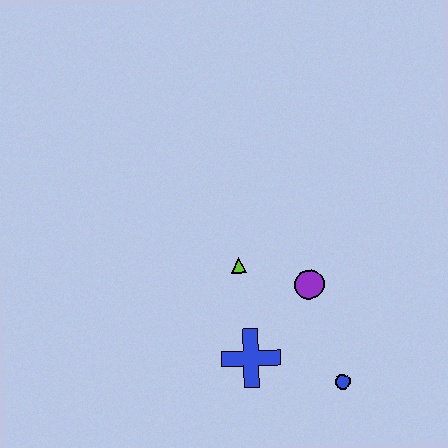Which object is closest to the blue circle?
The blue cross is closest to the blue circle.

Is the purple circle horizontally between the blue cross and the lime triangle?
No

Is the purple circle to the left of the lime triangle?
No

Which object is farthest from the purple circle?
The blue circle is farthest from the purple circle.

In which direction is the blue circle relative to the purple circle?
The blue circle is below the purple circle.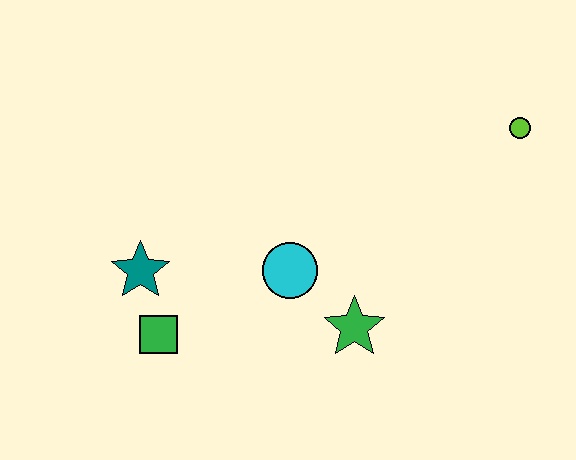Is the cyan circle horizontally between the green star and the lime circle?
No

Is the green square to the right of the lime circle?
No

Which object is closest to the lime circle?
The green star is closest to the lime circle.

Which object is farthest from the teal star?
The lime circle is farthest from the teal star.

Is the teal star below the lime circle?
Yes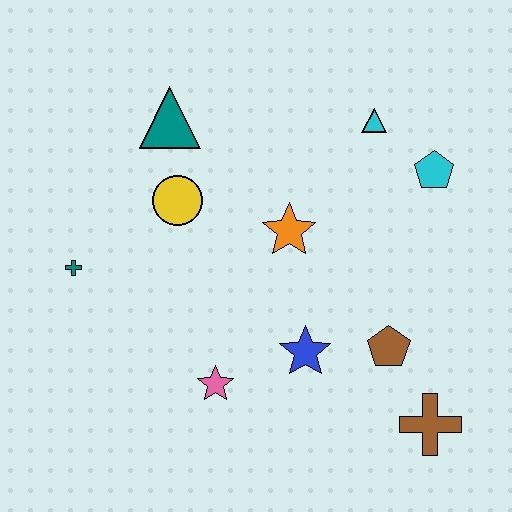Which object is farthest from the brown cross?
The teal triangle is farthest from the brown cross.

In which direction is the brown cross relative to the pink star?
The brown cross is to the right of the pink star.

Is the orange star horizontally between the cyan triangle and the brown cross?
No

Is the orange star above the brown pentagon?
Yes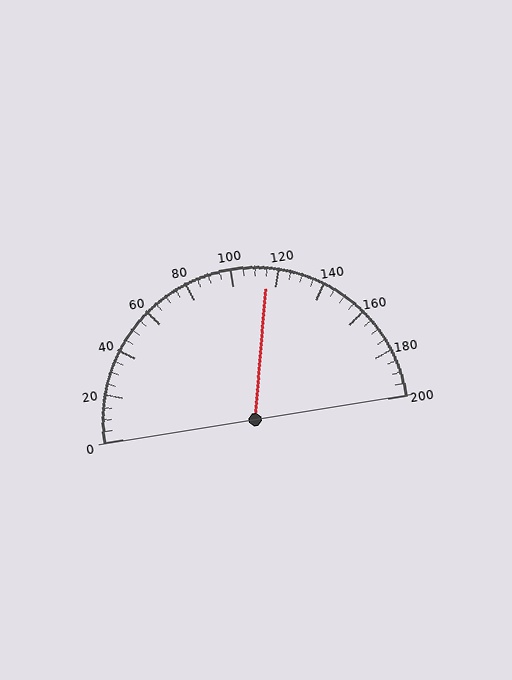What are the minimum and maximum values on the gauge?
The gauge ranges from 0 to 200.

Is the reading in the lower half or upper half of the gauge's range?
The reading is in the upper half of the range (0 to 200).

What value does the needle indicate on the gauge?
The needle indicates approximately 115.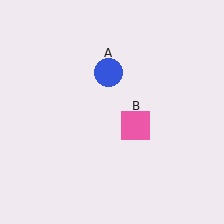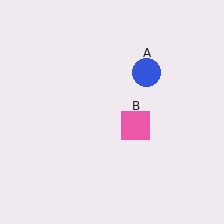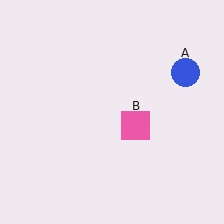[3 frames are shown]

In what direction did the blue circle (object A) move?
The blue circle (object A) moved right.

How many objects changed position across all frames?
1 object changed position: blue circle (object A).